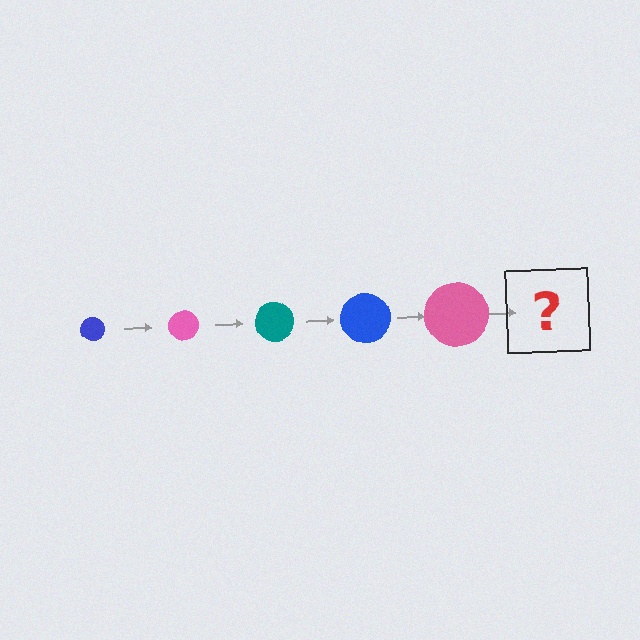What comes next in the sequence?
The next element should be a teal circle, larger than the previous one.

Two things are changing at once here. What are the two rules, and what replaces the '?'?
The two rules are that the circle grows larger each step and the color cycles through blue, pink, and teal. The '?' should be a teal circle, larger than the previous one.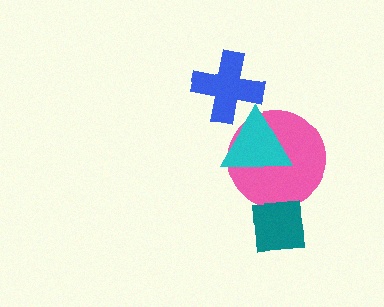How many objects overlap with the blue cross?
1 object overlaps with the blue cross.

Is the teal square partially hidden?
No, no other shape covers it.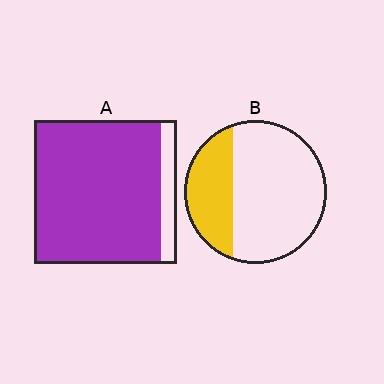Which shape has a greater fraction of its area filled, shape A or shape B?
Shape A.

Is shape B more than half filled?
No.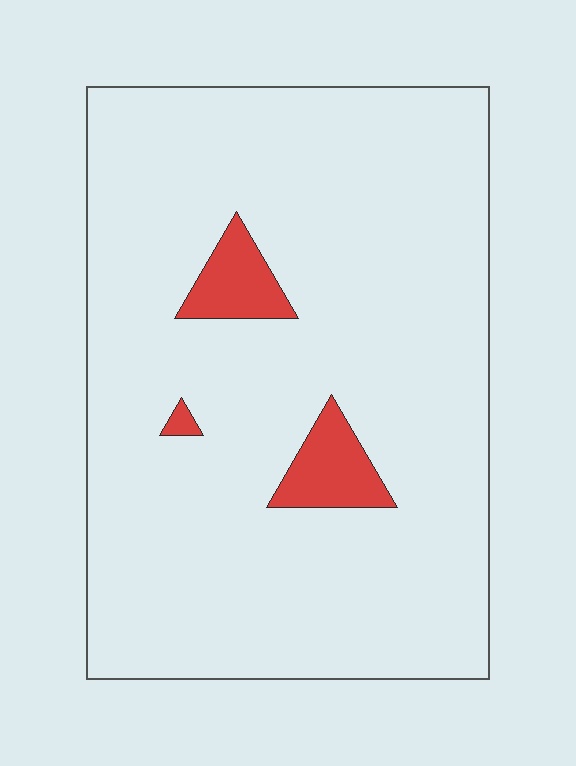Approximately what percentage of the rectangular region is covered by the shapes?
Approximately 5%.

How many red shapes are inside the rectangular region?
3.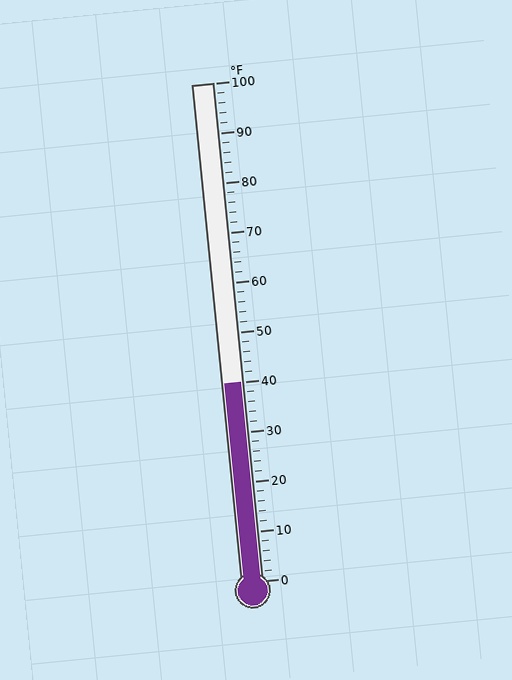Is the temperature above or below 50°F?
The temperature is below 50°F.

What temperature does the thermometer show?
The thermometer shows approximately 40°F.